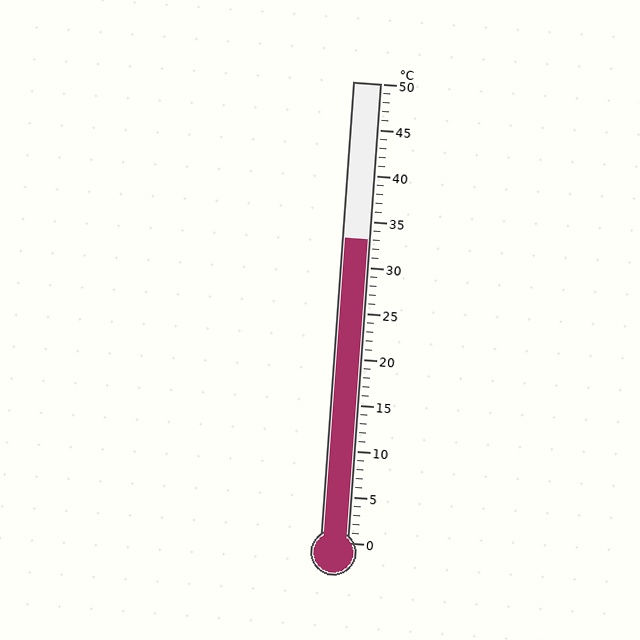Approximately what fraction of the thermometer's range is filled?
The thermometer is filled to approximately 65% of its range.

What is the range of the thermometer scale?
The thermometer scale ranges from 0°C to 50°C.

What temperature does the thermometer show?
The thermometer shows approximately 33°C.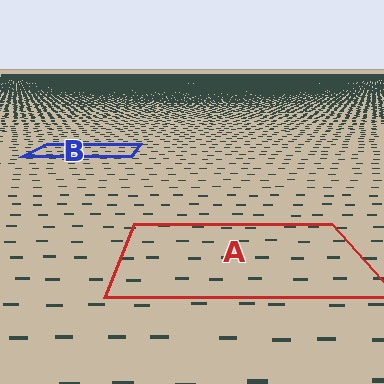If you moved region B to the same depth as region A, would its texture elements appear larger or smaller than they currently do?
They would appear larger. At a closer depth, the same texture elements are projected at a bigger on-screen size.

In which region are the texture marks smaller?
The texture marks are smaller in region B, because it is farther away.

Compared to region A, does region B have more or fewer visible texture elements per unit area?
Region B has more texture elements per unit area — they are packed more densely because it is farther away.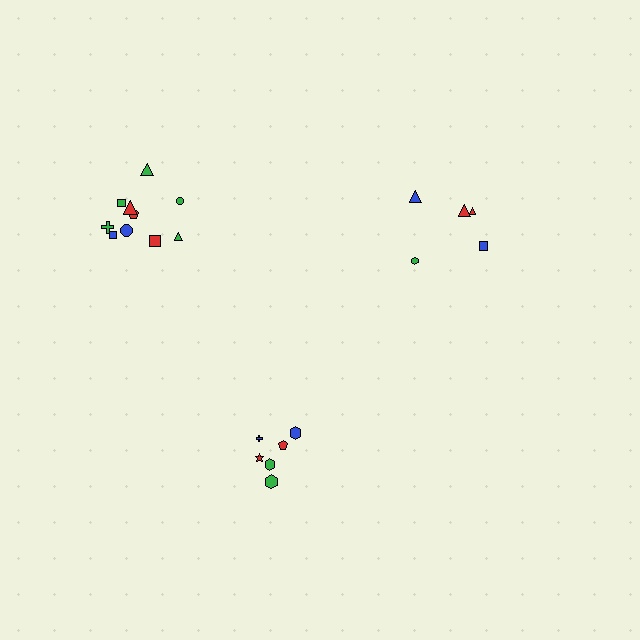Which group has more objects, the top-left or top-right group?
The top-left group.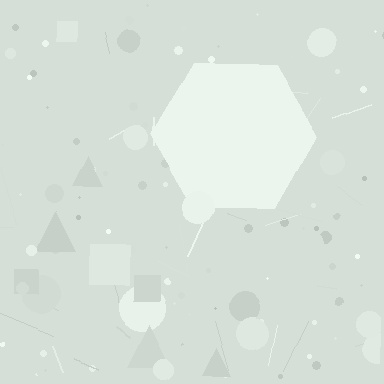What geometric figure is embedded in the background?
A hexagon is embedded in the background.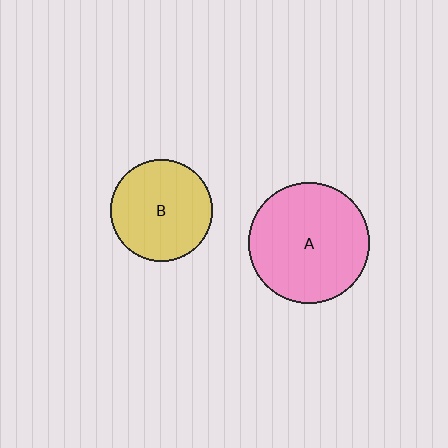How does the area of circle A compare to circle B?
Approximately 1.4 times.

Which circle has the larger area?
Circle A (pink).